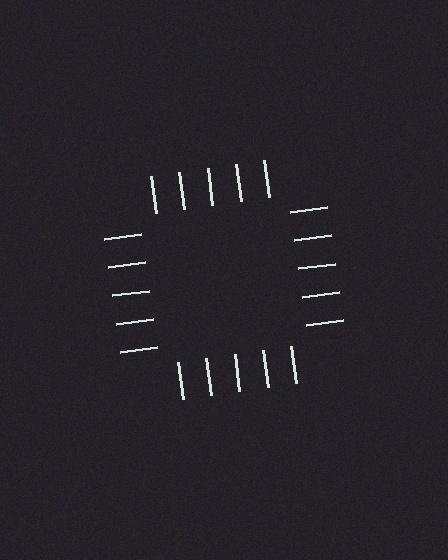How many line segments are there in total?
20 — 5 along each of the 4 edges.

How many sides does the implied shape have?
4 sides — the line-ends trace a square.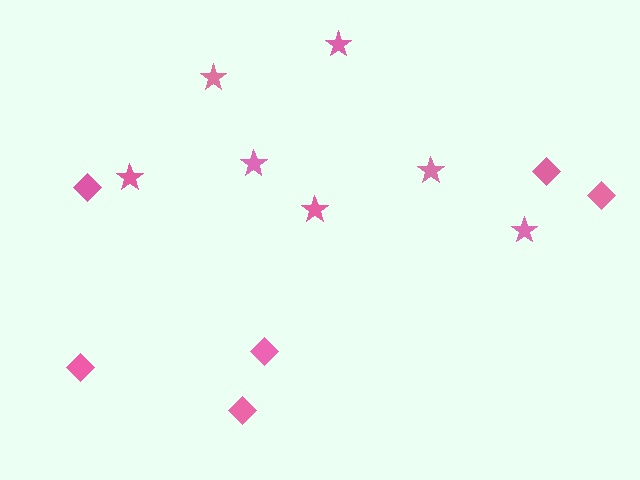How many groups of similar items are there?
There are 2 groups: one group of stars (7) and one group of diamonds (6).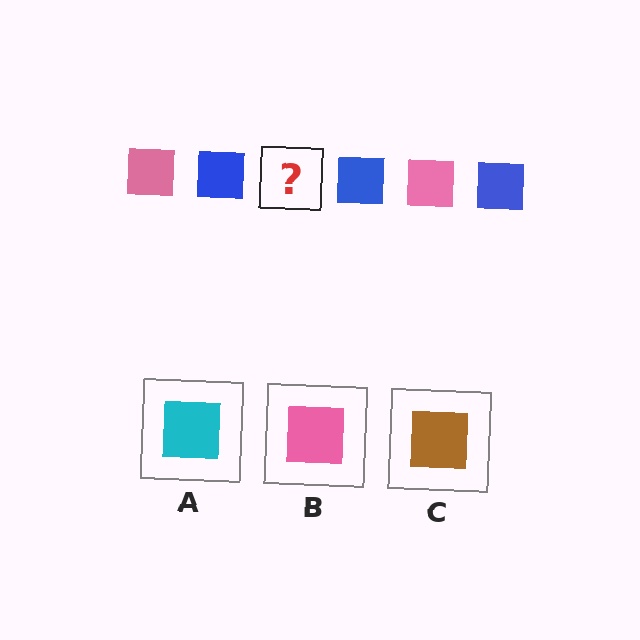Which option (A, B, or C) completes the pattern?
B.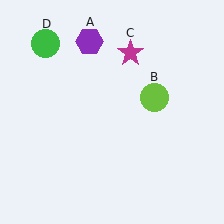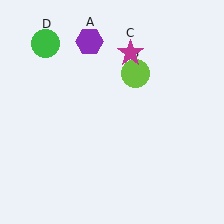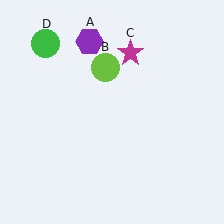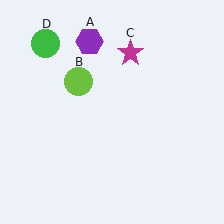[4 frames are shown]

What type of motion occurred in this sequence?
The lime circle (object B) rotated counterclockwise around the center of the scene.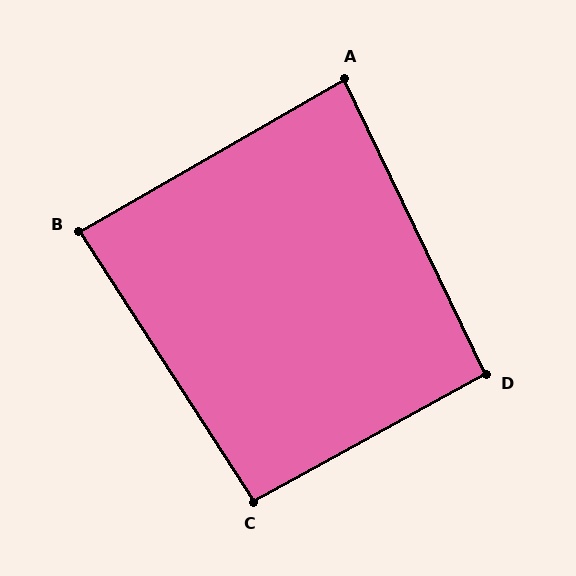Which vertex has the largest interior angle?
C, at approximately 94 degrees.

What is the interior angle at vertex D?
Approximately 93 degrees (approximately right).